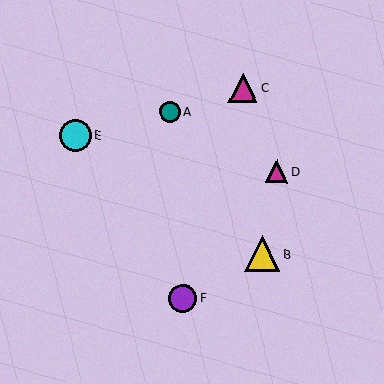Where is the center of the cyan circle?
The center of the cyan circle is at (75, 135).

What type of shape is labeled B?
Shape B is a yellow triangle.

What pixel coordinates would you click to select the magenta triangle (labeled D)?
Click at (277, 171) to select the magenta triangle D.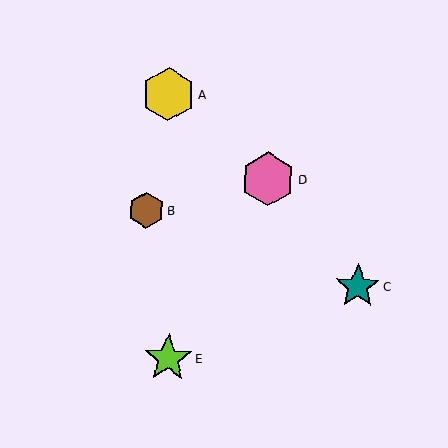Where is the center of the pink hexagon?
The center of the pink hexagon is at (268, 179).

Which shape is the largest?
The pink hexagon (labeled D) is the largest.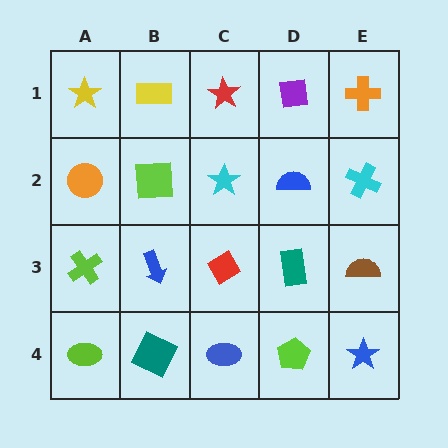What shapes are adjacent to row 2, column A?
A yellow star (row 1, column A), a lime cross (row 3, column A), a lime square (row 2, column B).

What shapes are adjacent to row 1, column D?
A blue semicircle (row 2, column D), a red star (row 1, column C), an orange cross (row 1, column E).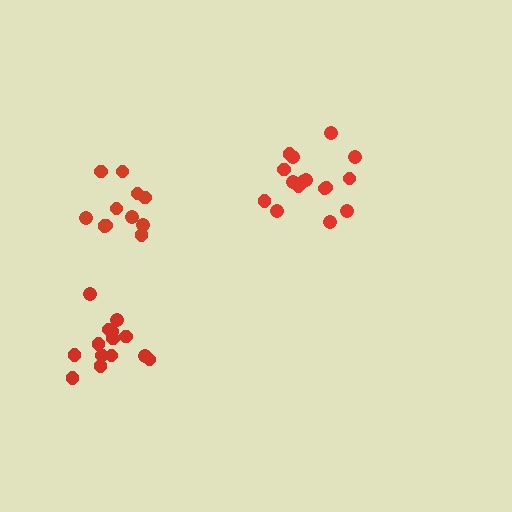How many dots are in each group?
Group 1: 16 dots, Group 2: 14 dots, Group 3: 11 dots (41 total).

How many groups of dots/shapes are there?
There are 3 groups.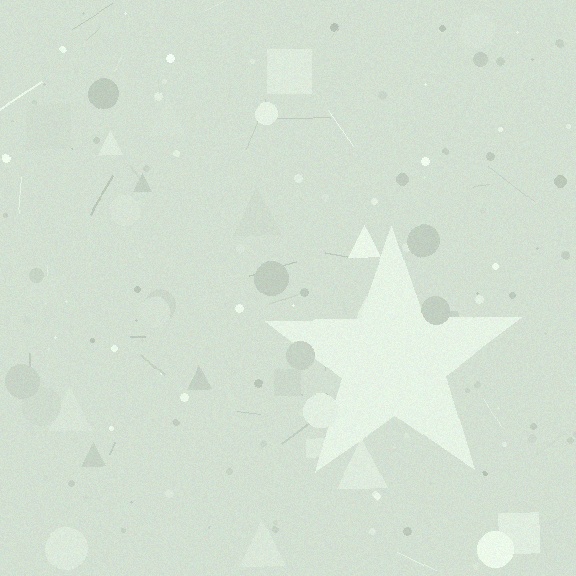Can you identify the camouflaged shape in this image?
The camouflaged shape is a star.